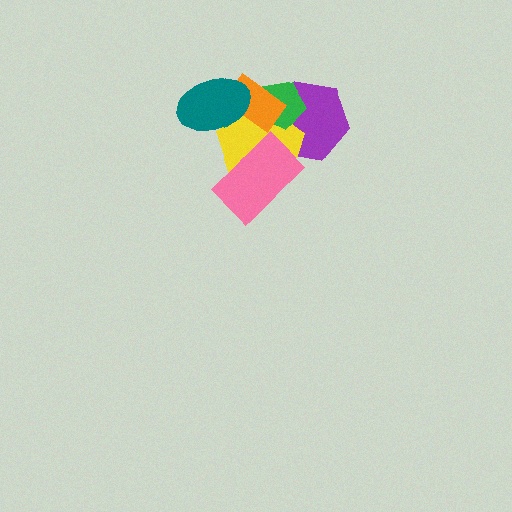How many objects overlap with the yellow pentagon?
5 objects overlap with the yellow pentagon.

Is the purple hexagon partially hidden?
Yes, it is partially covered by another shape.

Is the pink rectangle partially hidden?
No, no other shape covers it.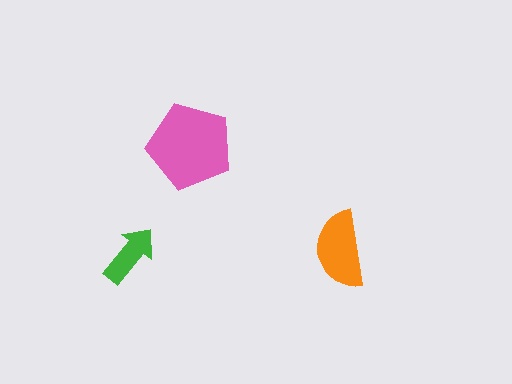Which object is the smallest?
The green arrow.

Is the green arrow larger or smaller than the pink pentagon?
Smaller.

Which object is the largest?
The pink pentagon.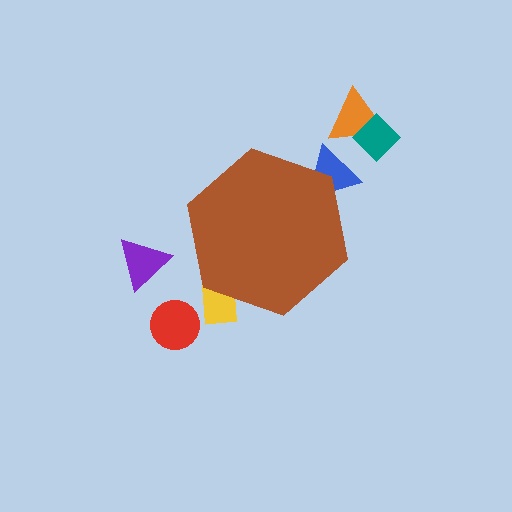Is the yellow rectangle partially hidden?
Yes, the yellow rectangle is partially hidden behind the brown hexagon.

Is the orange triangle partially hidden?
No, the orange triangle is fully visible.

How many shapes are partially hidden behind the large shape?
2 shapes are partially hidden.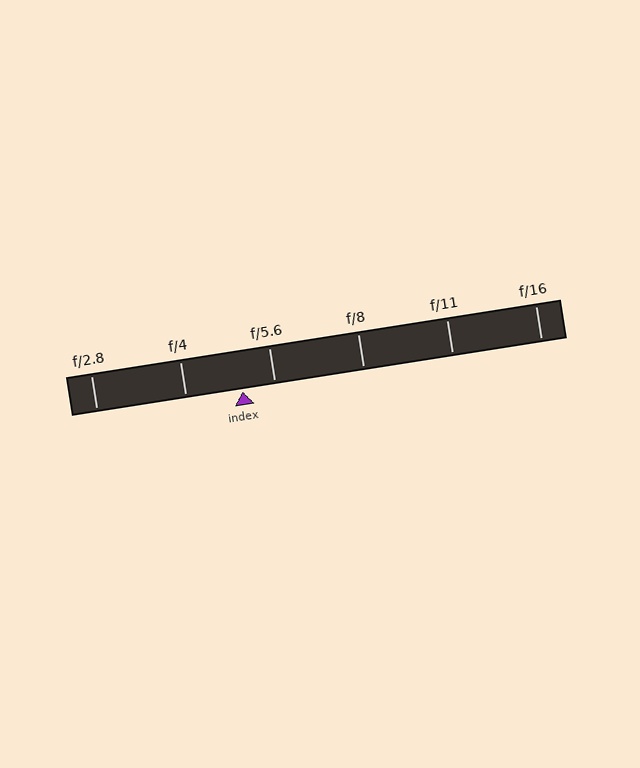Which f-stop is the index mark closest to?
The index mark is closest to f/5.6.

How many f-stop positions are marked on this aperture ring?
There are 6 f-stop positions marked.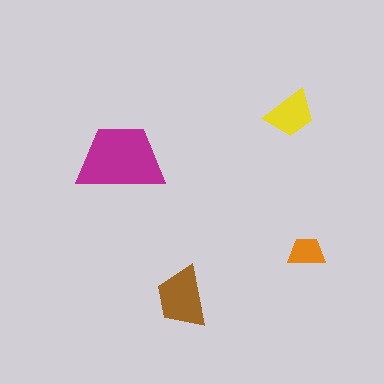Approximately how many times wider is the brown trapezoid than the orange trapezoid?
About 1.5 times wider.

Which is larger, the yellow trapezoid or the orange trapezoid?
The yellow one.